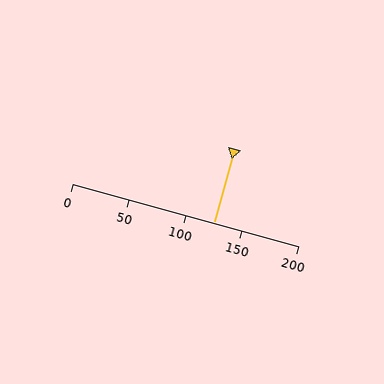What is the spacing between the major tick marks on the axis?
The major ticks are spaced 50 apart.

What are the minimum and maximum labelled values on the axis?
The axis runs from 0 to 200.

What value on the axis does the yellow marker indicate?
The marker indicates approximately 125.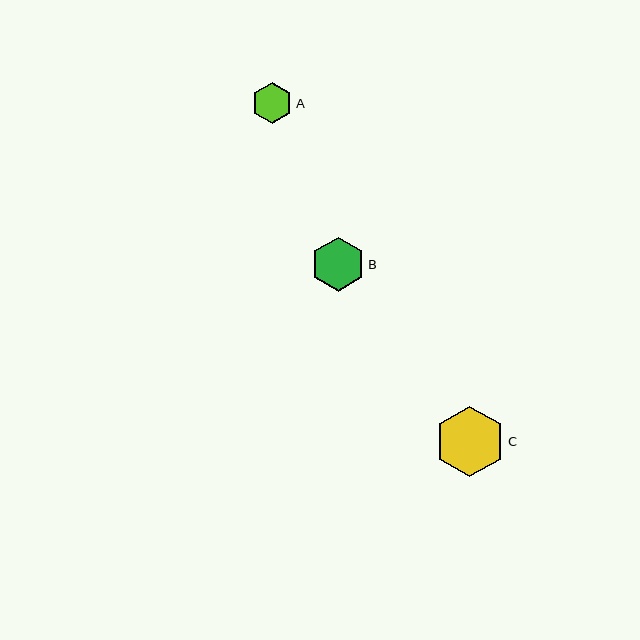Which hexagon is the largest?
Hexagon C is the largest with a size of approximately 71 pixels.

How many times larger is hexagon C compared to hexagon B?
Hexagon C is approximately 1.3 times the size of hexagon B.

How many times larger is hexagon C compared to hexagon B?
Hexagon C is approximately 1.3 times the size of hexagon B.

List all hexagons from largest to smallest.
From largest to smallest: C, B, A.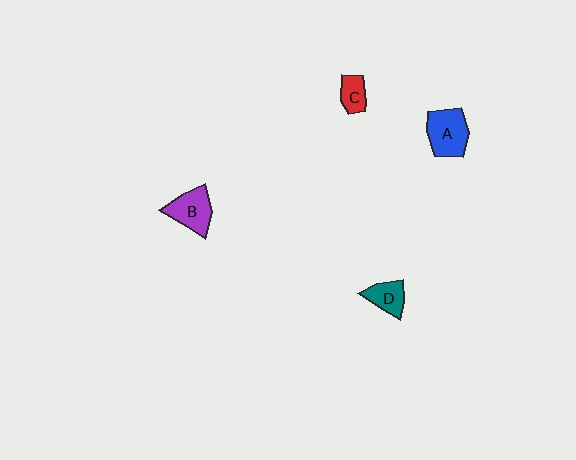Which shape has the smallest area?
Shape C (red).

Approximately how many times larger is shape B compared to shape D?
Approximately 1.4 times.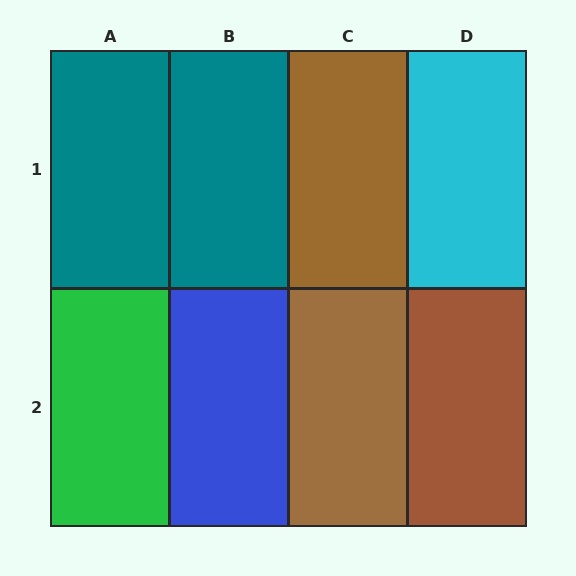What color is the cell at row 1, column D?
Cyan.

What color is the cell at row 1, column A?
Teal.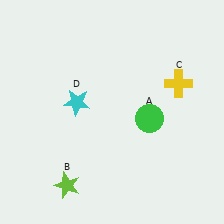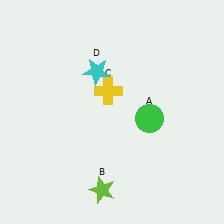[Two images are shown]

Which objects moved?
The objects that moved are: the lime star (B), the yellow cross (C), the cyan star (D).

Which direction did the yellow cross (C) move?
The yellow cross (C) moved left.